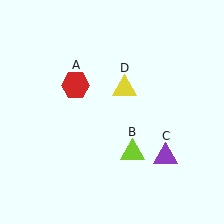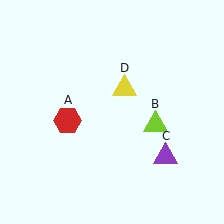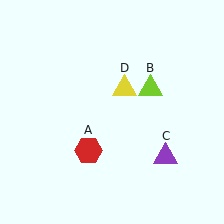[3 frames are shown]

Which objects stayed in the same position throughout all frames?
Purple triangle (object C) and yellow triangle (object D) remained stationary.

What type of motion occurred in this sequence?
The red hexagon (object A), lime triangle (object B) rotated counterclockwise around the center of the scene.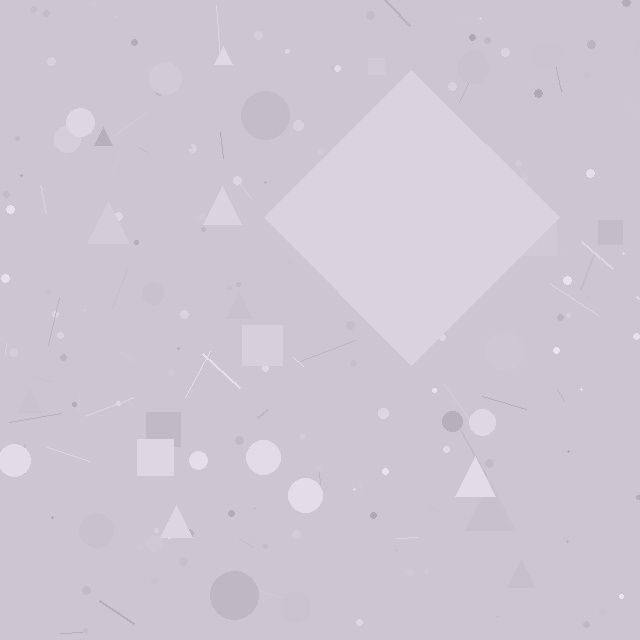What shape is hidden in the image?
A diamond is hidden in the image.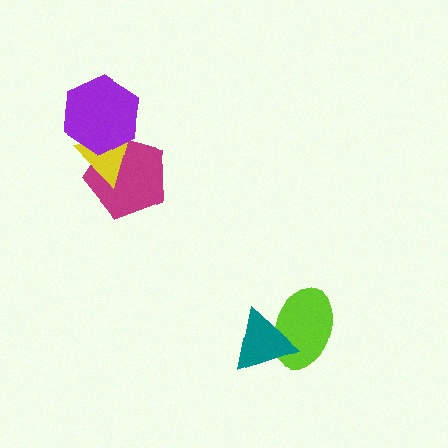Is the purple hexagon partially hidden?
No, no other shape covers it.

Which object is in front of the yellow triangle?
The purple hexagon is in front of the yellow triangle.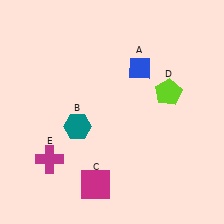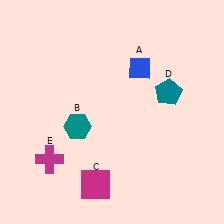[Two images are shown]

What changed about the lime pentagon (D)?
In Image 1, D is lime. In Image 2, it changed to teal.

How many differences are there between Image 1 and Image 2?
There is 1 difference between the two images.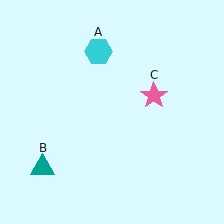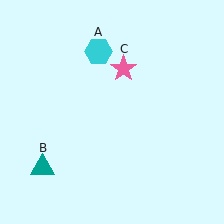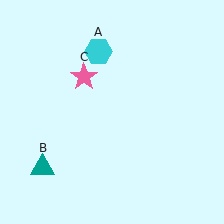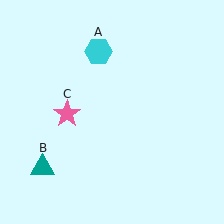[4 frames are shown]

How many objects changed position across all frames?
1 object changed position: pink star (object C).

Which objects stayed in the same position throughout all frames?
Cyan hexagon (object A) and teal triangle (object B) remained stationary.